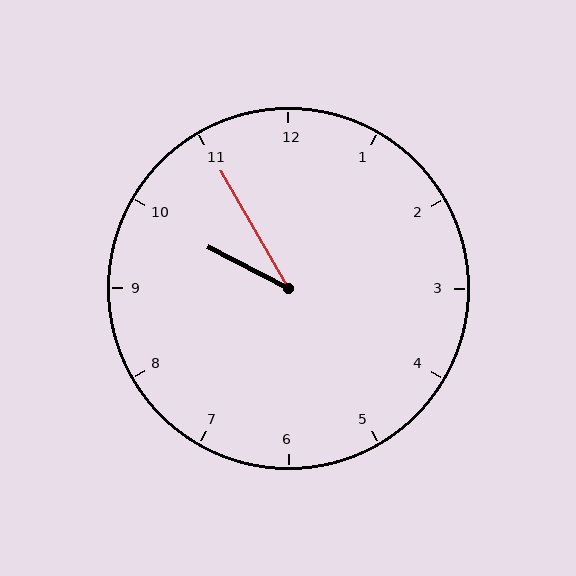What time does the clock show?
9:55.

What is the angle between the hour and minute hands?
Approximately 32 degrees.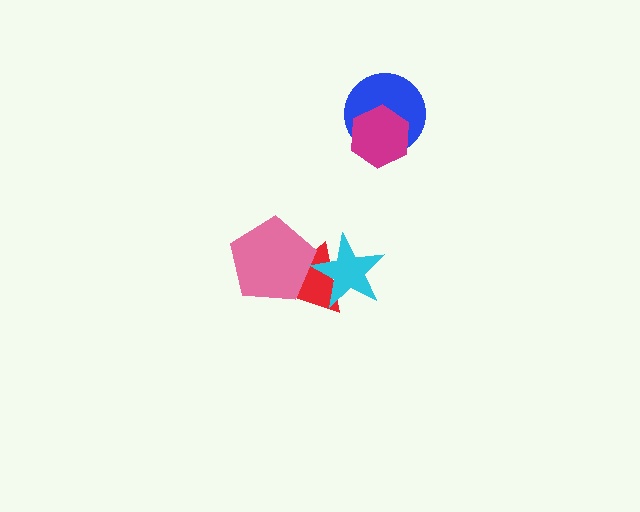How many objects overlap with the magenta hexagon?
1 object overlaps with the magenta hexagon.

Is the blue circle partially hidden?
Yes, it is partially covered by another shape.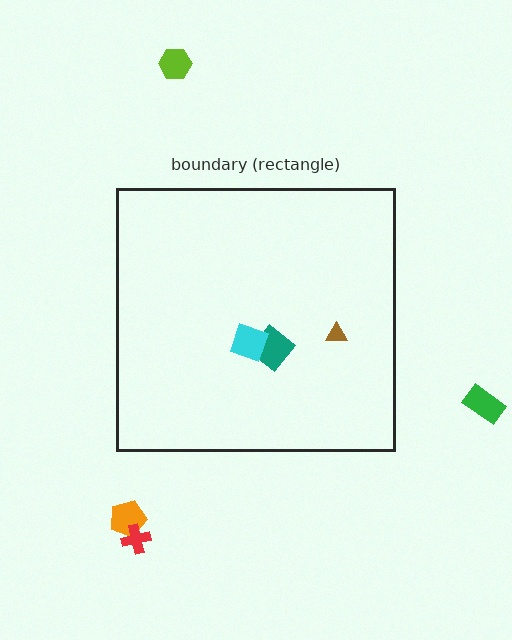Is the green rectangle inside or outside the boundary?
Outside.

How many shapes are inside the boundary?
3 inside, 4 outside.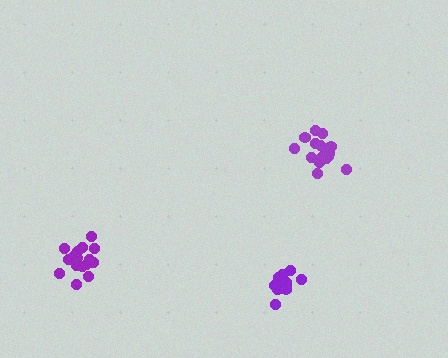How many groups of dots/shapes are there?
There are 3 groups.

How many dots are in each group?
Group 1: 18 dots, Group 2: 17 dots, Group 3: 13 dots (48 total).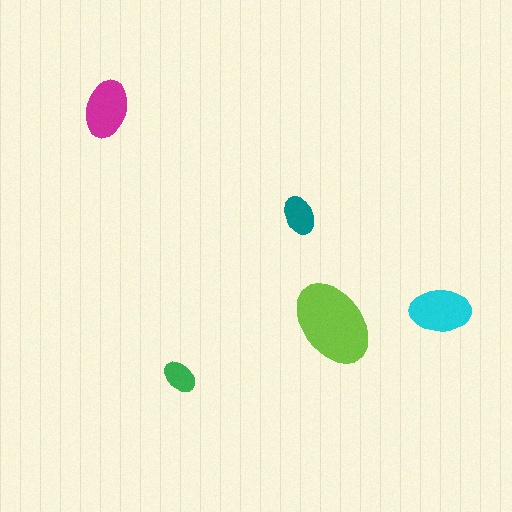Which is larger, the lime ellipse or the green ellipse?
The lime one.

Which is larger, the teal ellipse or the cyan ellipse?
The cyan one.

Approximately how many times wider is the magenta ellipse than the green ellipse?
About 1.5 times wider.